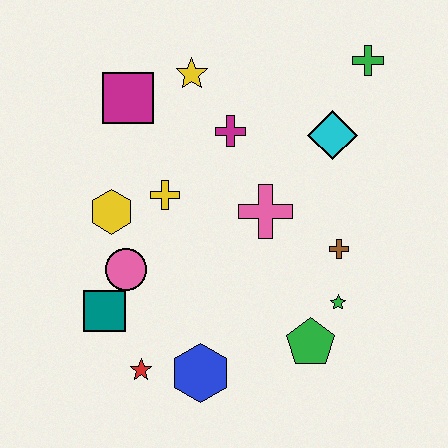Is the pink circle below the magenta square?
Yes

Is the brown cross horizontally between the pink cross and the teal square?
No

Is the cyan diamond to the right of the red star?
Yes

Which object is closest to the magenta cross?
The yellow star is closest to the magenta cross.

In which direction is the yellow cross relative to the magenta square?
The yellow cross is below the magenta square.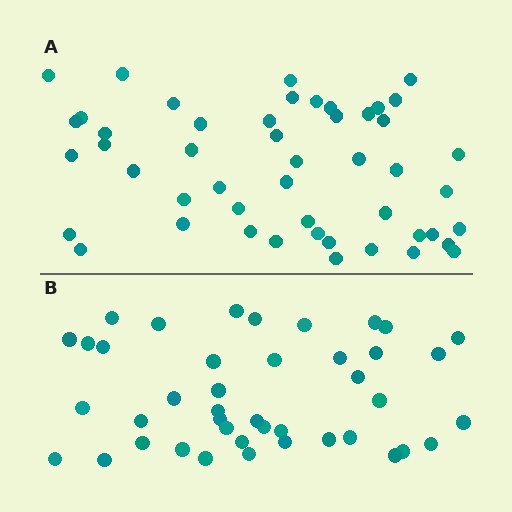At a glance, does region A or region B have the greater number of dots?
Region A (the top region) has more dots.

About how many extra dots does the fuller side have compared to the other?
Region A has roughly 8 or so more dots than region B.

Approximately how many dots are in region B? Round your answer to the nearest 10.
About 40 dots. (The exact count is 42, which rounds to 40.)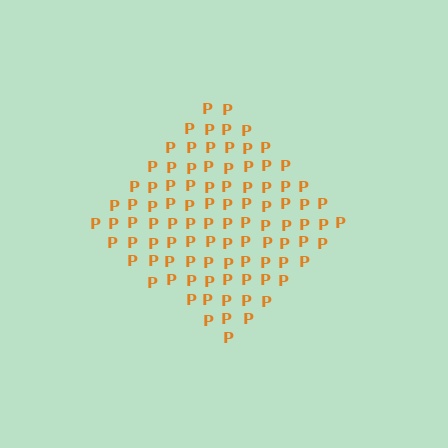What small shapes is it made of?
It is made of small letter P's.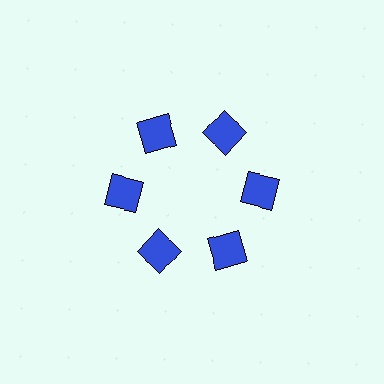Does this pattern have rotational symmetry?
Yes, this pattern has 6-fold rotational symmetry. It looks the same after rotating 60 degrees around the center.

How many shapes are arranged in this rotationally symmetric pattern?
There are 6 shapes, arranged in 6 groups of 1.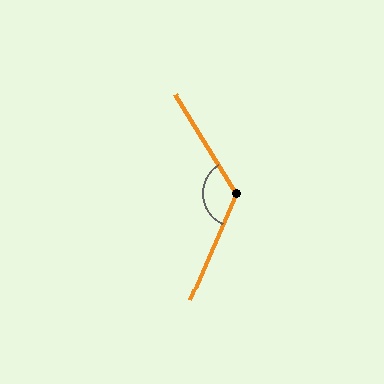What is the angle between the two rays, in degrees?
Approximately 125 degrees.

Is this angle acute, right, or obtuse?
It is obtuse.